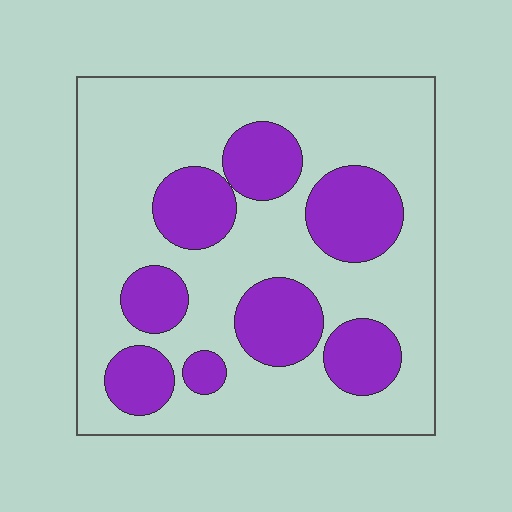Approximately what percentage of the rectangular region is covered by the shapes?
Approximately 30%.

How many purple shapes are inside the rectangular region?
8.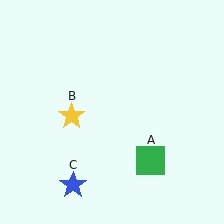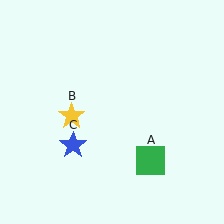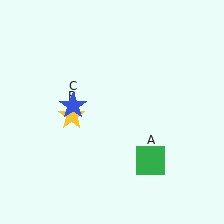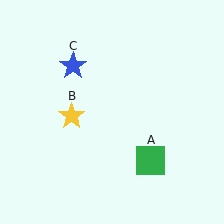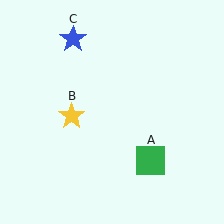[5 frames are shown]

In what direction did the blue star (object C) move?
The blue star (object C) moved up.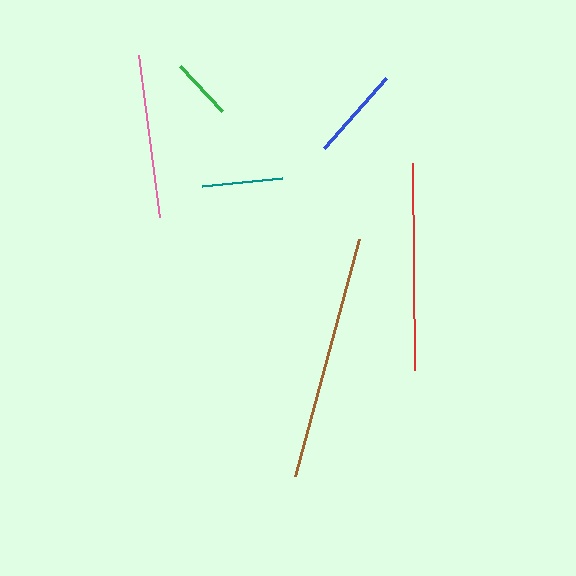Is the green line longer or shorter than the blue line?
The blue line is longer than the green line.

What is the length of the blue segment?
The blue segment is approximately 93 pixels long.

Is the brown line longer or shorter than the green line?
The brown line is longer than the green line.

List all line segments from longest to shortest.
From longest to shortest: brown, red, pink, blue, teal, green.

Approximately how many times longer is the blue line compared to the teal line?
The blue line is approximately 1.1 times the length of the teal line.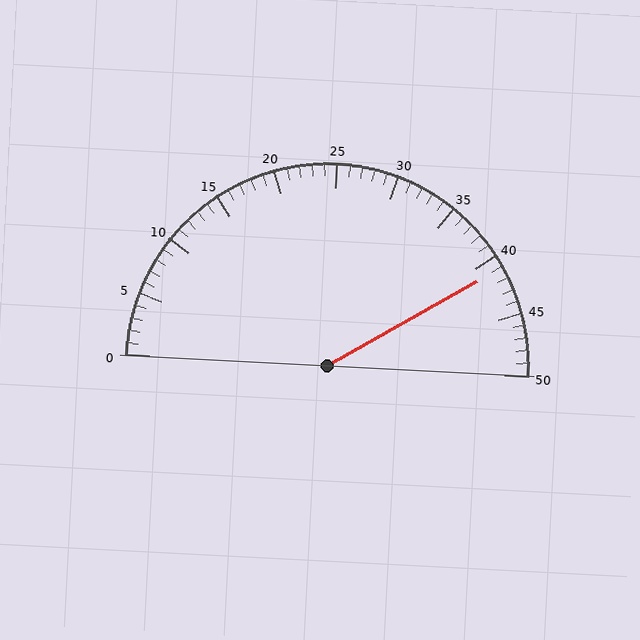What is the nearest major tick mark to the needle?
The nearest major tick mark is 40.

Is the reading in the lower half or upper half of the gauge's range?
The reading is in the upper half of the range (0 to 50).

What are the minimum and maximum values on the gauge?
The gauge ranges from 0 to 50.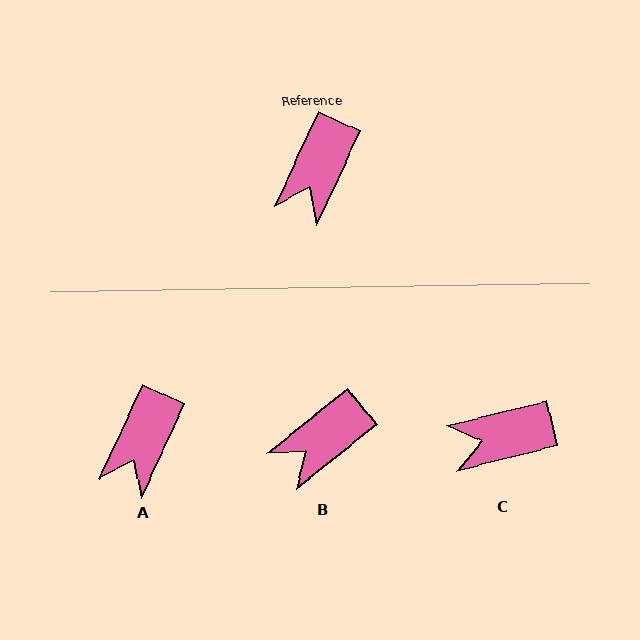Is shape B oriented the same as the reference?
No, it is off by about 27 degrees.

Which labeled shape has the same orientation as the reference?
A.